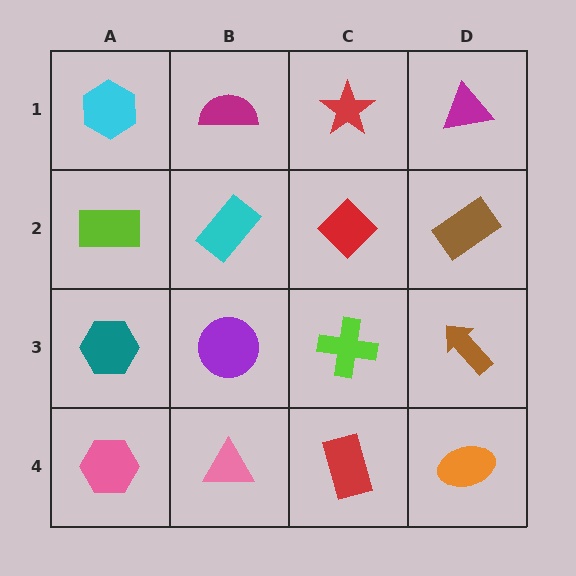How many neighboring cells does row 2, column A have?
3.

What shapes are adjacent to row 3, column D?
A brown rectangle (row 2, column D), an orange ellipse (row 4, column D), a lime cross (row 3, column C).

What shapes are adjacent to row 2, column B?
A magenta semicircle (row 1, column B), a purple circle (row 3, column B), a lime rectangle (row 2, column A), a red diamond (row 2, column C).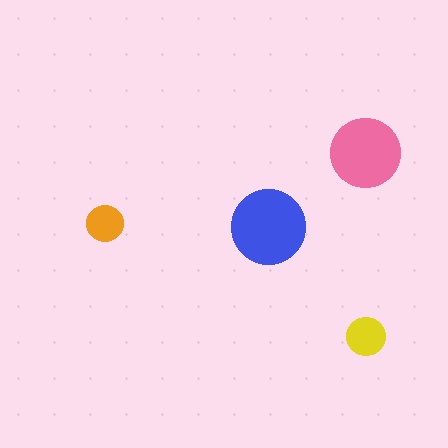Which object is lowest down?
The yellow circle is bottommost.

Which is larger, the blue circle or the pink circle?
The blue one.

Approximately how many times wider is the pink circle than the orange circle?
About 2 times wider.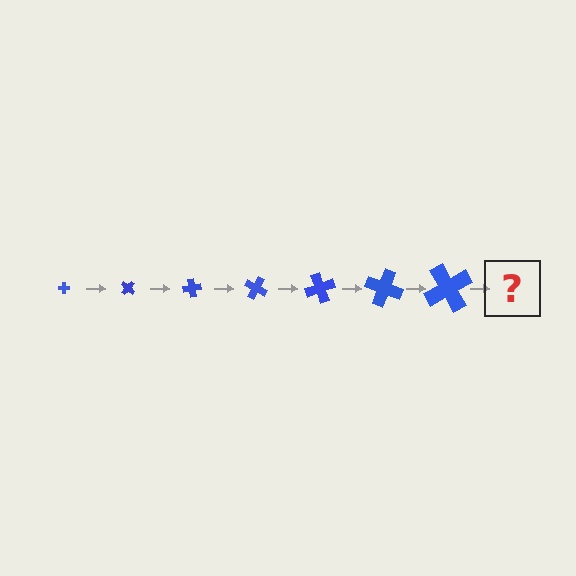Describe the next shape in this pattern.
It should be a cross, larger than the previous one and rotated 280 degrees from the start.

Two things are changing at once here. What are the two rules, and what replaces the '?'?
The two rules are that the cross grows larger each step and it rotates 40 degrees each step. The '?' should be a cross, larger than the previous one and rotated 280 degrees from the start.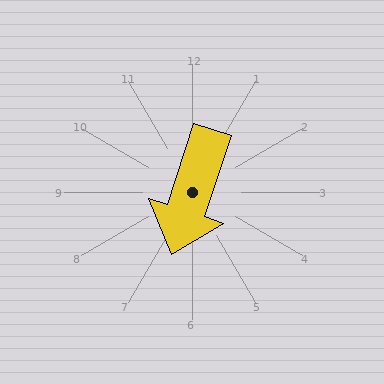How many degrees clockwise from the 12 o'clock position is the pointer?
Approximately 198 degrees.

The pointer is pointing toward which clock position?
Roughly 7 o'clock.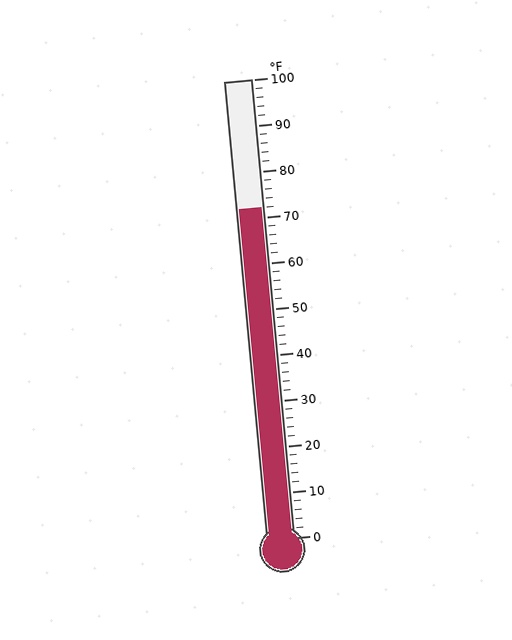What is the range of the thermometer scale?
The thermometer scale ranges from 0°F to 100°F.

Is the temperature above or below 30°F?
The temperature is above 30°F.